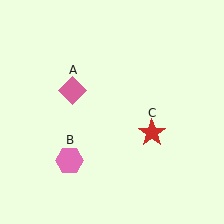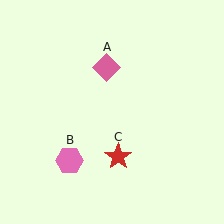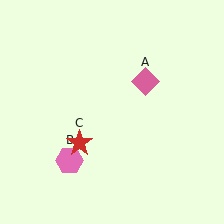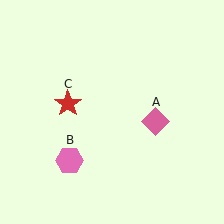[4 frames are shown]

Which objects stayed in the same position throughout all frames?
Pink hexagon (object B) remained stationary.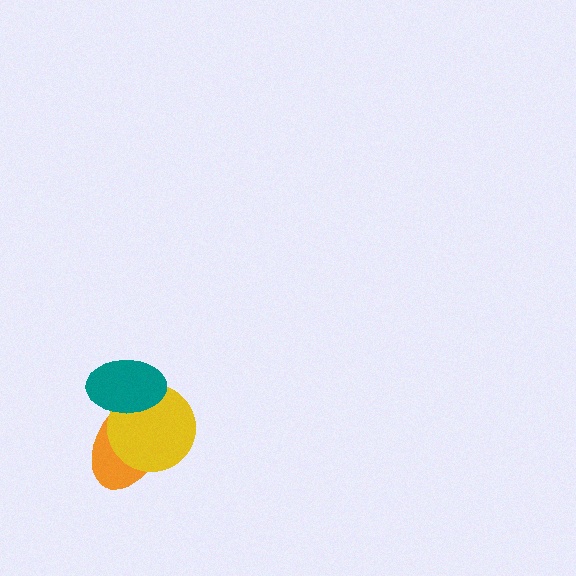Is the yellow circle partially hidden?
Yes, it is partially covered by another shape.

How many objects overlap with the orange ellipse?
2 objects overlap with the orange ellipse.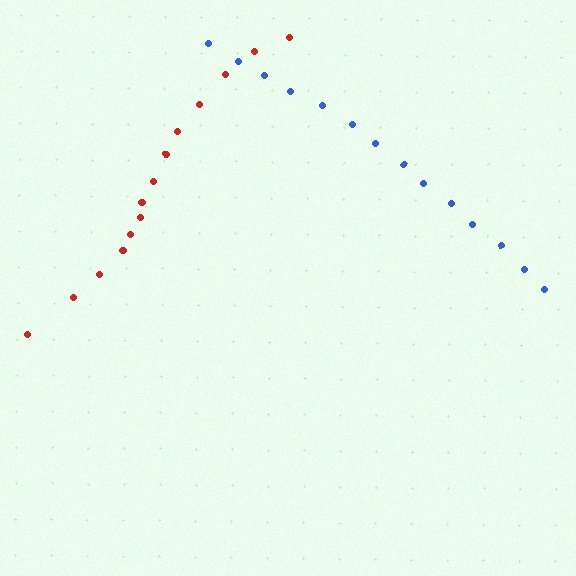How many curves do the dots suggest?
There are 2 distinct paths.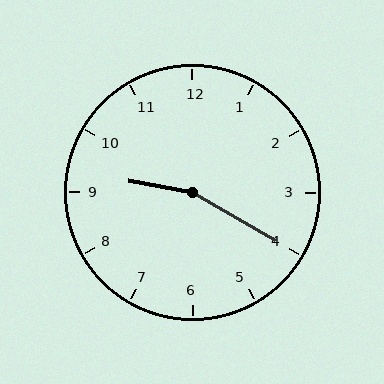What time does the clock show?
9:20.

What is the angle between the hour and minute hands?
Approximately 160 degrees.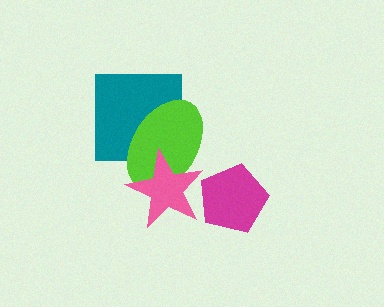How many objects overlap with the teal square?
1 object overlaps with the teal square.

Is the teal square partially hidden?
Yes, it is partially covered by another shape.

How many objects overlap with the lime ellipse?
2 objects overlap with the lime ellipse.